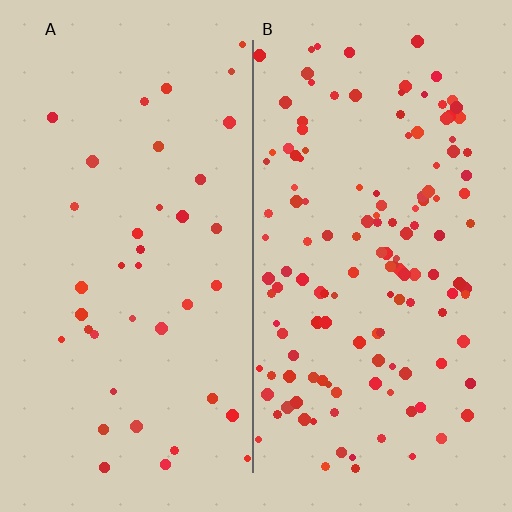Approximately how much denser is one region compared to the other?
Approximately 3.5× — region B over region A.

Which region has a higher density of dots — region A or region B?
B (the right).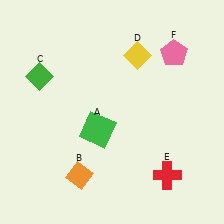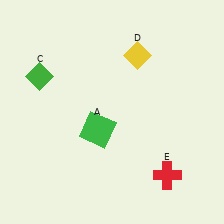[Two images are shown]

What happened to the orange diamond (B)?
The orange diamond (B) was removed in Image 2. It was in the bottom-left area of Image 1.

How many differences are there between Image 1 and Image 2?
There are 2 differences between the two images.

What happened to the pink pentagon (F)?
The pink pentagon (F) was removed in Image 2. It was in the top-right area of Image 1.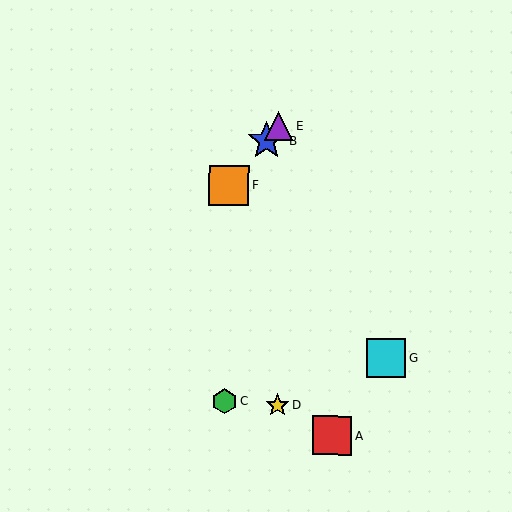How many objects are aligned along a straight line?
3 objects (B, E, F) are aligned along a straight line.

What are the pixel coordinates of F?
Object F is at (229, 185).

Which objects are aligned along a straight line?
Objects B, E, F are aligned along a straight line.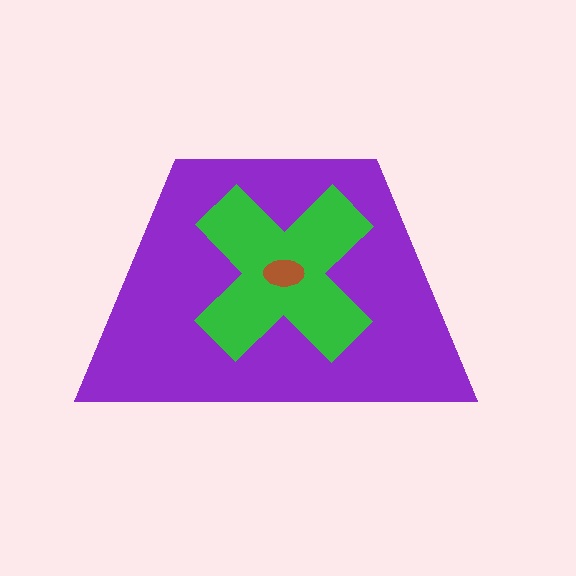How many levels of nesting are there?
3.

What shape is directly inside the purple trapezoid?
The green cross.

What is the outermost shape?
The purple trapezoid.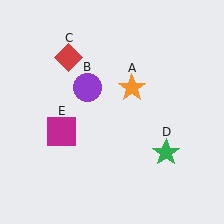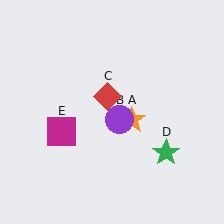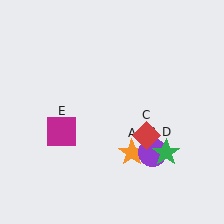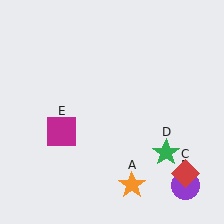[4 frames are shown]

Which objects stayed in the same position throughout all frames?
Green star (object D) and magenta square (object E) remained stationary.